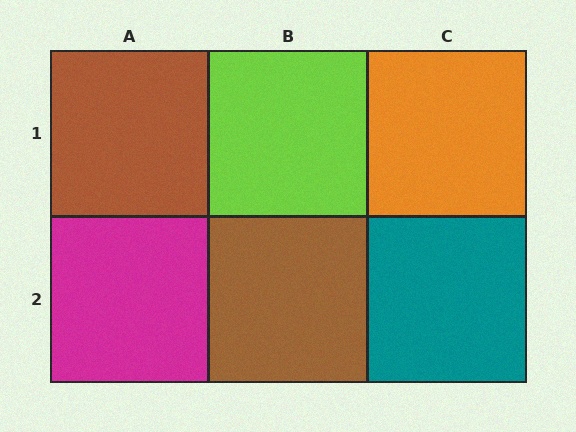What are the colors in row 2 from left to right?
Magenta, brown, teal.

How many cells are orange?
1 cell is orange.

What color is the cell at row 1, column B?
Lime.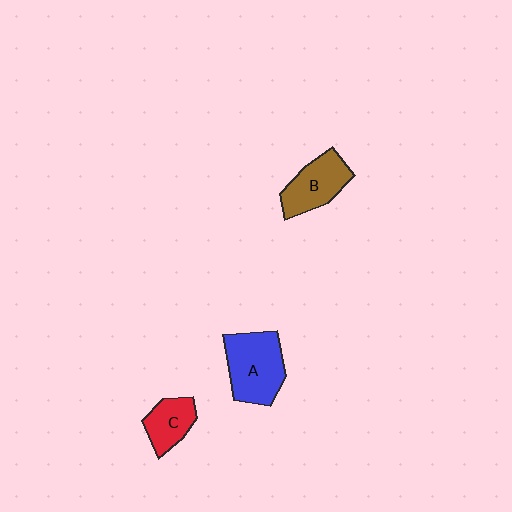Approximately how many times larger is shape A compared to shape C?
Approximately 1.8 times.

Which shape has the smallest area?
Shape C (red).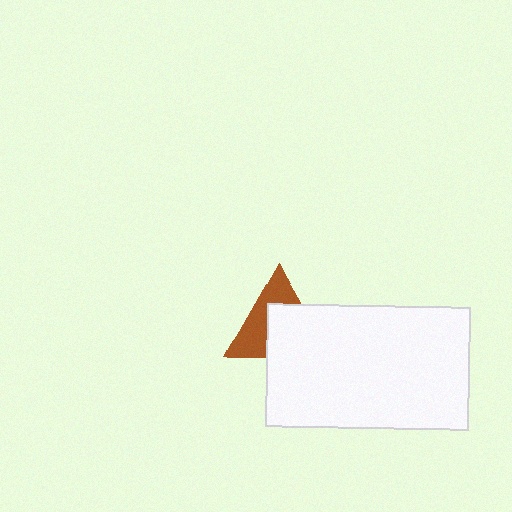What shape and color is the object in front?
The object in front is a white rectangle.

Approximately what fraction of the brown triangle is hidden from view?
Roughly 53% of the brown triangle is hidden behind the white rectangle.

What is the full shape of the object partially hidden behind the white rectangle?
The partially hidden object is a brown triangle.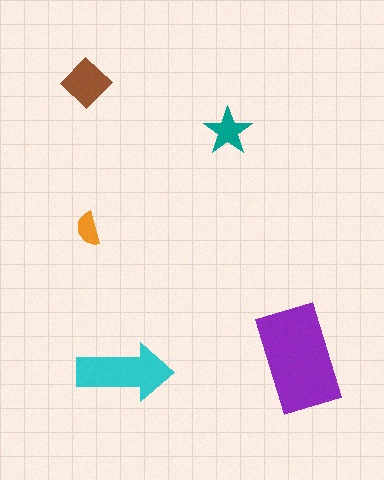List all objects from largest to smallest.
The purple rectangle, the cyan arrow, the brown diamond, the teal star, the orange semicircle.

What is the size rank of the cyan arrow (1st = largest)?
2nd.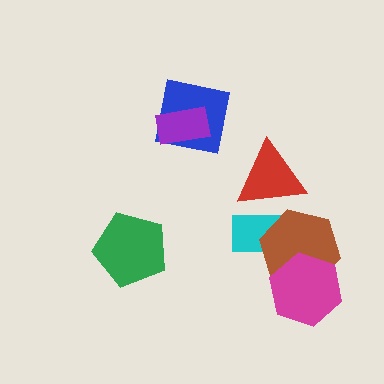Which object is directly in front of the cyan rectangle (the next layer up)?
The brown hexagon is directly in front of the cyan rectangle.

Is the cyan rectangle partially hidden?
Yes, it is partially covered by another shape.